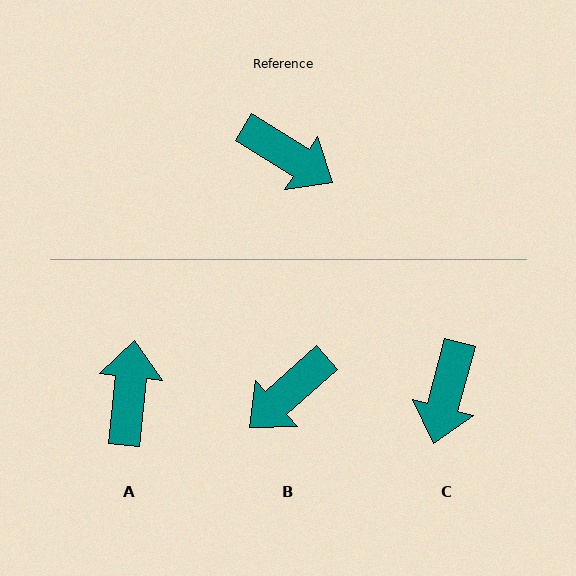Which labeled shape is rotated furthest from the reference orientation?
A, about 115 degrees away.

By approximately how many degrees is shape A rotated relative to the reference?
Approximately 115 degrees counter-clockwise.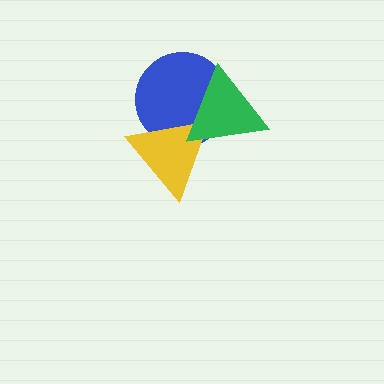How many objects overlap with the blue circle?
2 objects overlap with the blue circle.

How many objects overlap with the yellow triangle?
2 objects overlap with the yellow triangle.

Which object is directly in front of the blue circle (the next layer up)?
The yellow triangle is directly in front of the blue circle.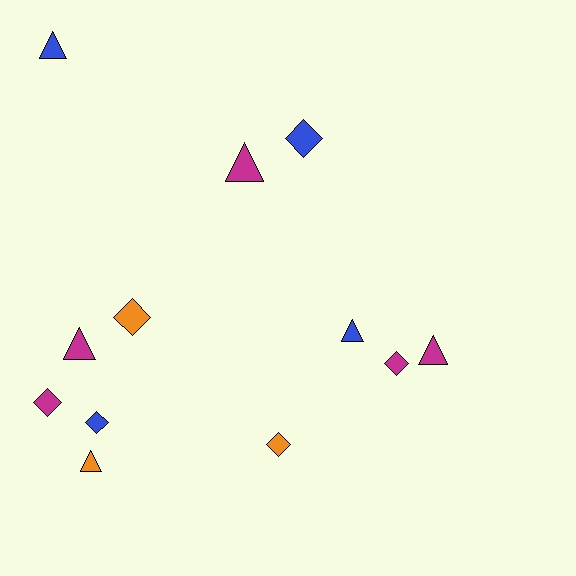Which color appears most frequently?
Magenta, with 5 objects.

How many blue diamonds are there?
There are 2 blue diamonds.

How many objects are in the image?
There are 12 objects.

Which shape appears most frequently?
Diamond, with 6 objects.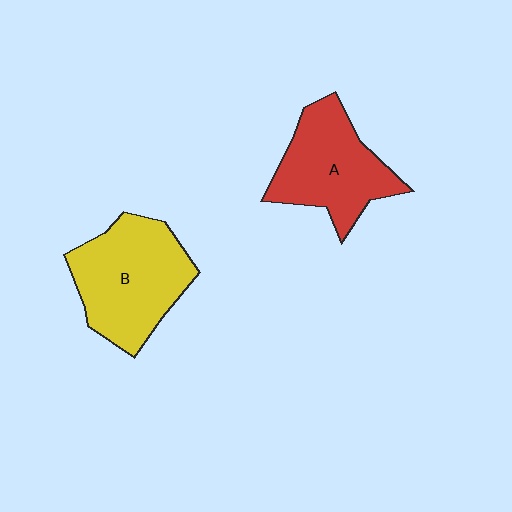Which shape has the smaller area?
Shape A (red).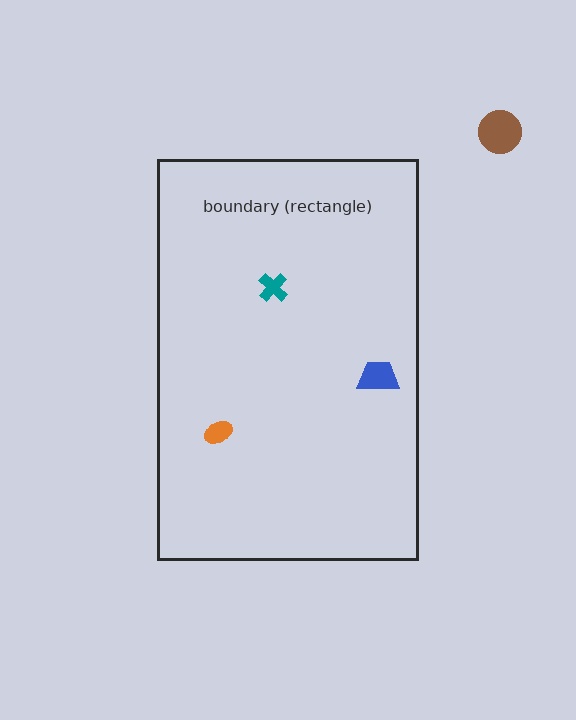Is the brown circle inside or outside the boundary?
Outside.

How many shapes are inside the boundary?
3 inside, 1 outside.